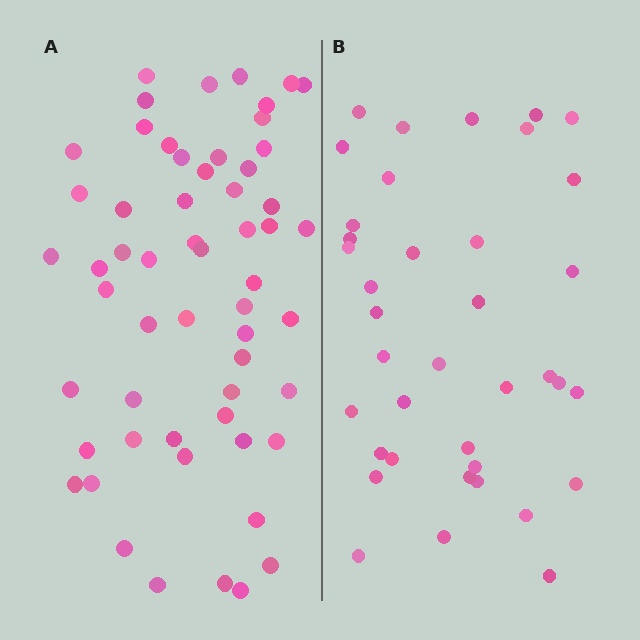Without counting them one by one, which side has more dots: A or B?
Region A (the left region) has more dots.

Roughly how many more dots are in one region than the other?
Region A has approximately 20 more dots than region B.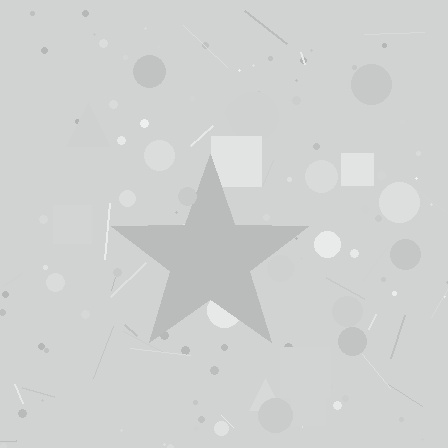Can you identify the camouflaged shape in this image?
The camouflaged shape is a star.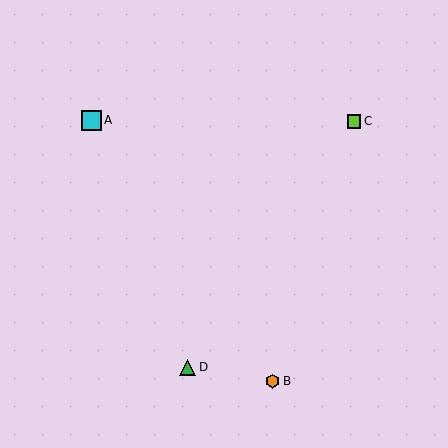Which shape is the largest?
The cyan square (labeled A) is the largest.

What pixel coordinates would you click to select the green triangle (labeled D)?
Click at (188, 367) to select the green triangle D.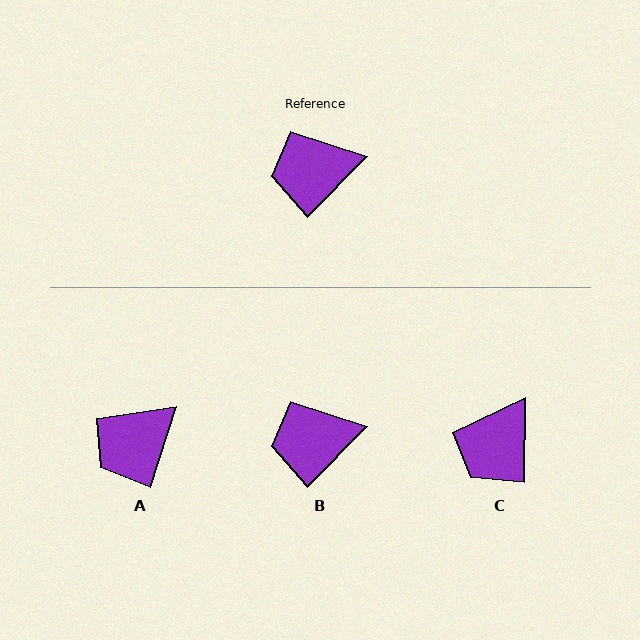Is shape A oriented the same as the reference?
No, it is off by about 27 degrees.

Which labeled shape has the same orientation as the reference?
B.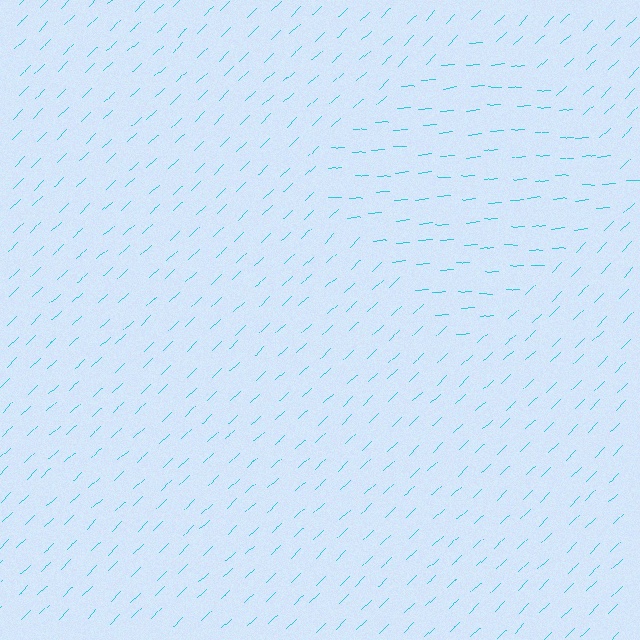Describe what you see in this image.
The image is filled with small cyan line segments. A diamond region in the image has lines oriented differently from the surrounding lines, creating a visible texture boundary.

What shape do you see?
I see a diamond.